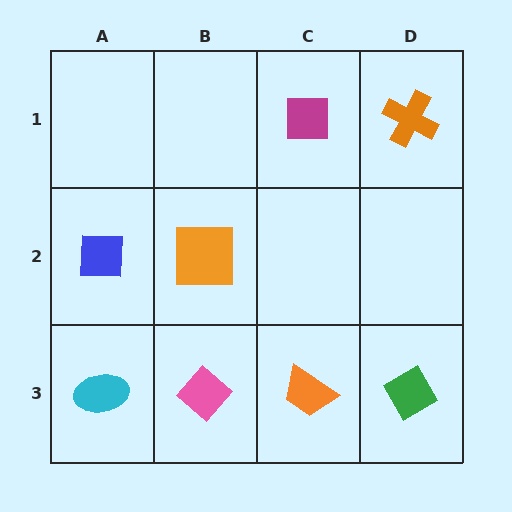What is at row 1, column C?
A magenta square.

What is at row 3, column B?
A pink diamond.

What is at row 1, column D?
An orange cross.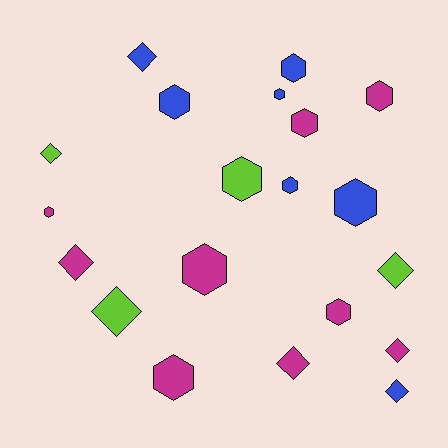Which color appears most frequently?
Magenta, with 9 objects.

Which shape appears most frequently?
Hexagon, with 12 objects.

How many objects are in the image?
There are 20 objects.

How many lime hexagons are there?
There is 1 lime hexagon.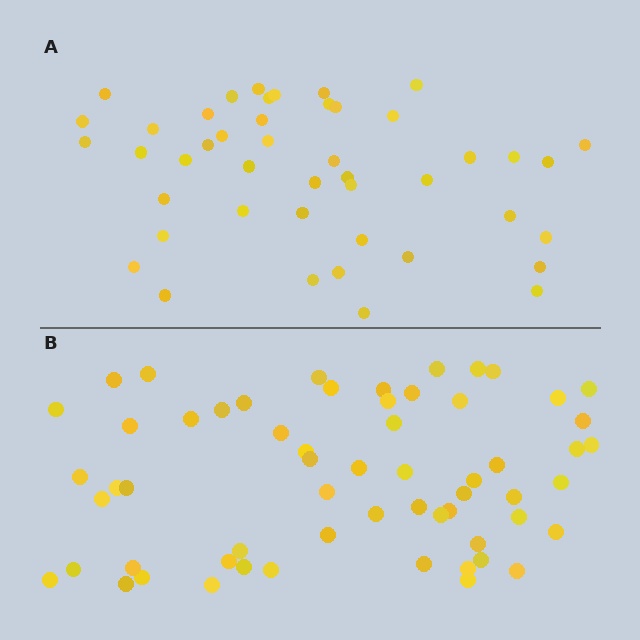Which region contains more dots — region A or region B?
Region B (the bottom region) has more dots.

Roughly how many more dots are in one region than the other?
Region B has approximately 15 more dots than region A.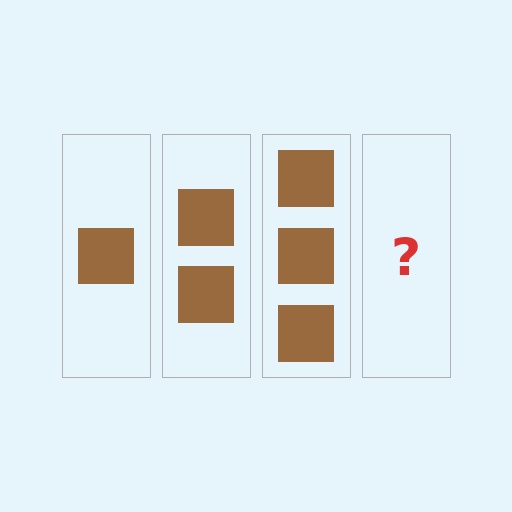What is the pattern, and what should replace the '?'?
The pattern is that each step adds one more square. The '?' should be 4 squares.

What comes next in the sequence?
The next element should be 4 squares.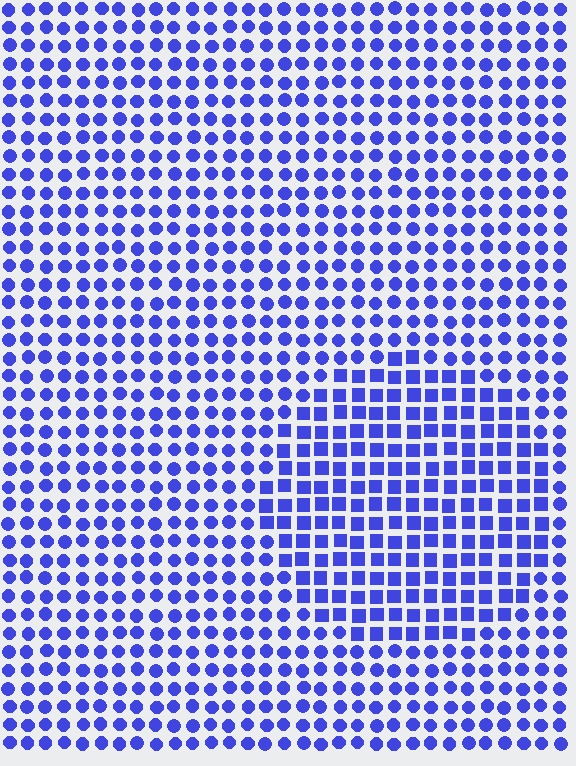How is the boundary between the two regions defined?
The boundary is defined by a change in element shape: squares inside vs. circles outside. All elements share the same color and spacing.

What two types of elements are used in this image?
The image uses squares inside the circle region and circles outside it.